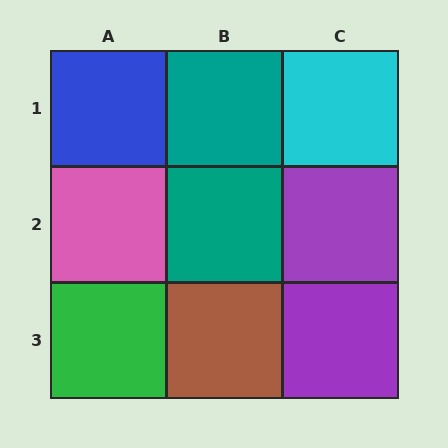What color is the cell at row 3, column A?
Green.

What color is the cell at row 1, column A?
Blue.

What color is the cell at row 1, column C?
Cyan.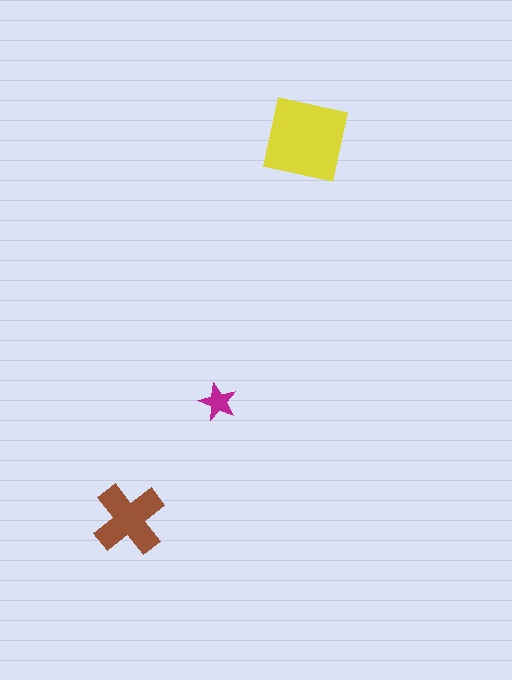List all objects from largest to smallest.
The yellow square, the brown cross, the magenta star.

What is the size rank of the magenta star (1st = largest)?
3rd.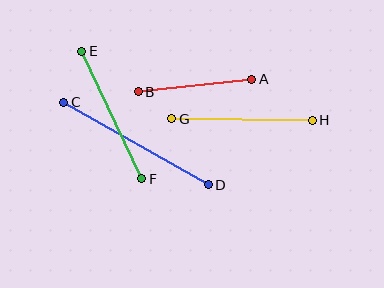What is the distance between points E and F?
The distance is approximately 141 pixels.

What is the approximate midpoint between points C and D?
The midpoint is at approximately (136, 143) pixels.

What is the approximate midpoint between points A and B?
The midpoint is at approximately (195, 85) pixels.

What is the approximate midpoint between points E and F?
The midpoint is at approximately (112, 115) pixels.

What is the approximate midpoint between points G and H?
The midpoint is at approximately (242, 120) pixels.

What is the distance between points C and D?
The distance is approximately 167 pixels.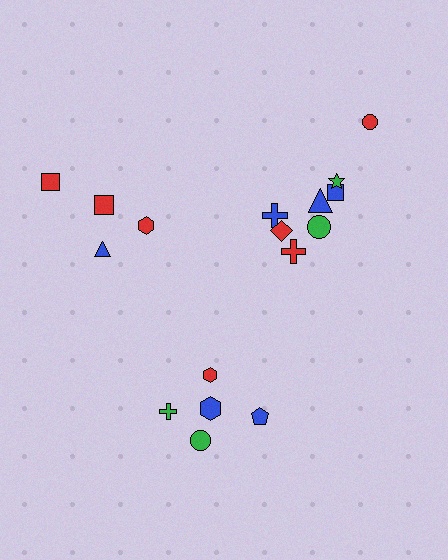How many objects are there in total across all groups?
There are 17 objects.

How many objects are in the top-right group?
There are 8 objects.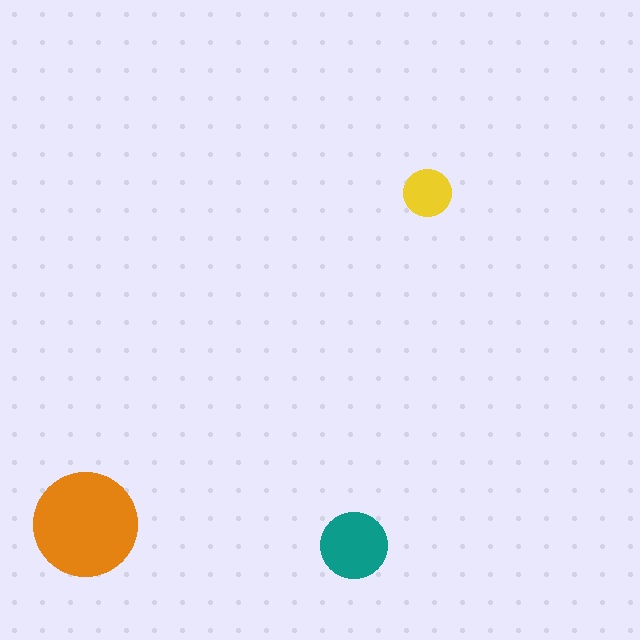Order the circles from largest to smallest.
the orange one, the teal one, the yellow one.